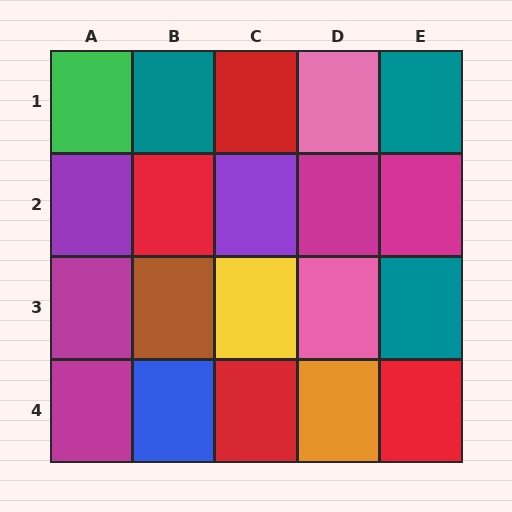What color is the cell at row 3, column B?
Brown.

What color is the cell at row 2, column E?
Magenta.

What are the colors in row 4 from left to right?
Magenta, blue, red, orange, red.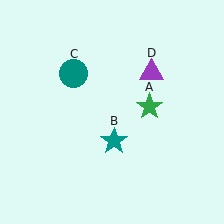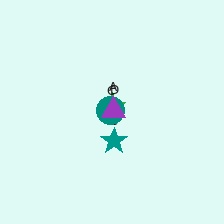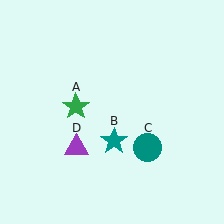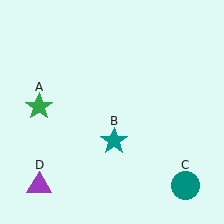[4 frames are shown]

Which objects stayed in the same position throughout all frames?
Teal star (object B) remained stationary.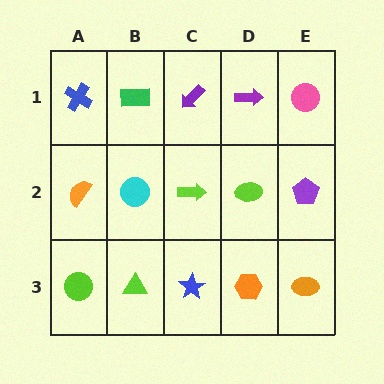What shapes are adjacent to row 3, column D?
A lime ellipse (row 2, column D), a blue star (row 3, column C), an orange ellipse (row 3, column E).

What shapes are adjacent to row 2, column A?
A blue cross (row 1, column A), a lime circle (row 3, column A), a cyan circle (row 2, column B).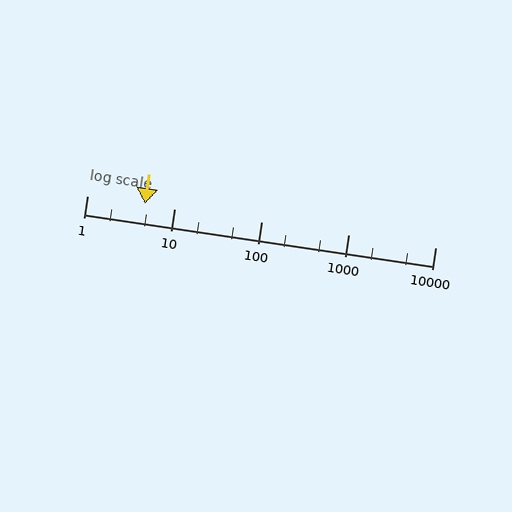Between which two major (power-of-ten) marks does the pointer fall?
The pointer is between 1 and 10.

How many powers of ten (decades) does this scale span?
The scale spans 4 decades, from 1 to 10000.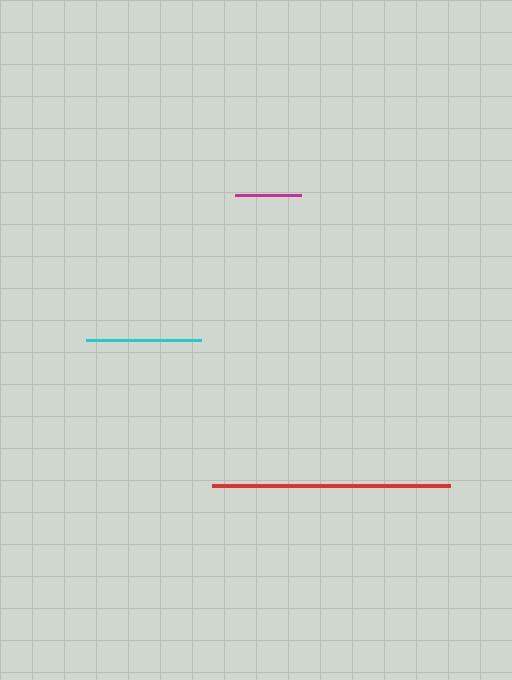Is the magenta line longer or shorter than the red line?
The red line is longer than the magenta line.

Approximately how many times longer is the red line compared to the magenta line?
The red line is approximately 3.6 times the length of the magenta line.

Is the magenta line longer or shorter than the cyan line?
The cyan line is longer than the magenta line.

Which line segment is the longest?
The red line is the longest at approximately 238 pixels.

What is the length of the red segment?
The red segment is approximately 238 pixels long.